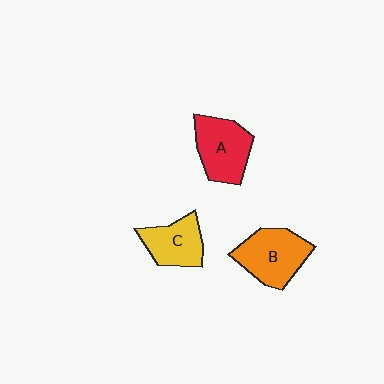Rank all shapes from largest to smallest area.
From largest to smallest: B (orange), A (red), C (yellow).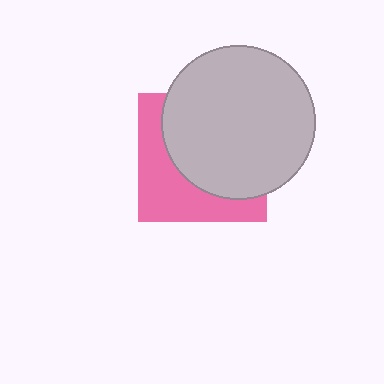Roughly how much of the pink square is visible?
A small part of it is visible (roughly 40%).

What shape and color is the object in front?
The object in front is a light gray circle.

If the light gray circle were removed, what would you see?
You would see the complete pink square.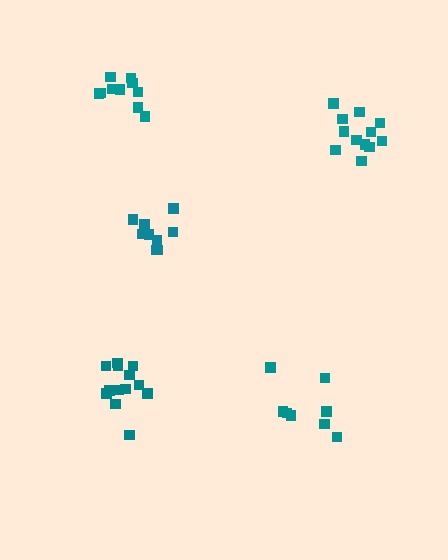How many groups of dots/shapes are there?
There are 5 groups.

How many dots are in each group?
Group 1: 13 dots, Group 2: 12 dots, Group 3: 10 dots, Group 4: 8 dots, Group 5: 9 dots (52 total).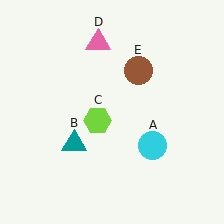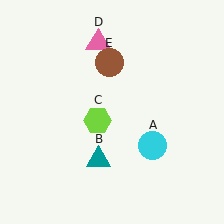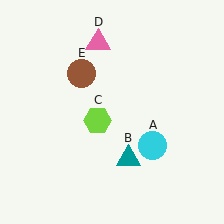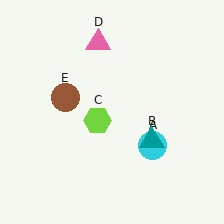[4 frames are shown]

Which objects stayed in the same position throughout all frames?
Cyan circle (object A) and lime hexagon (object C) and pink triangle (object D) remained stationary.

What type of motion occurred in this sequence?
The teal triangle (object B), brown circle (object E) rotated counterclockwise around the center of the scene.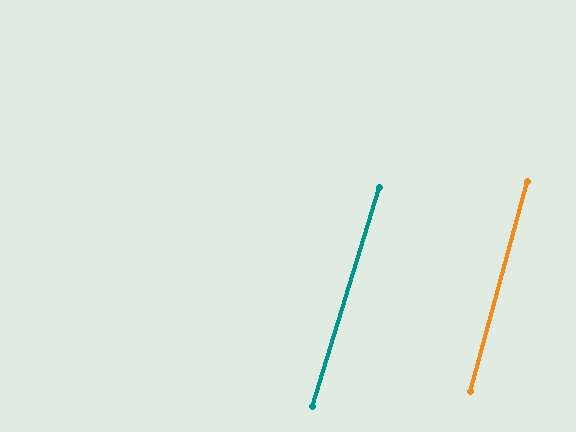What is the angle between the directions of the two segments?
Approximately 2 degrees.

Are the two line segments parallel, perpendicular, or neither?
Parallel — their directions differ by only 1.9°.